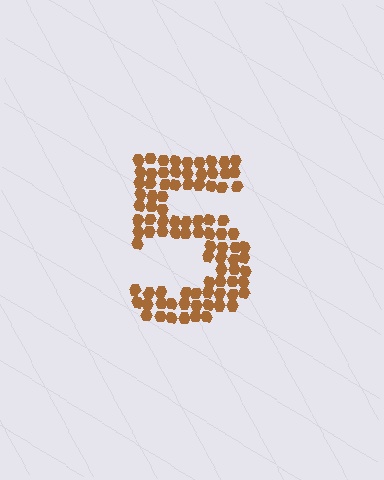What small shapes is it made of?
It is made of small hexagons.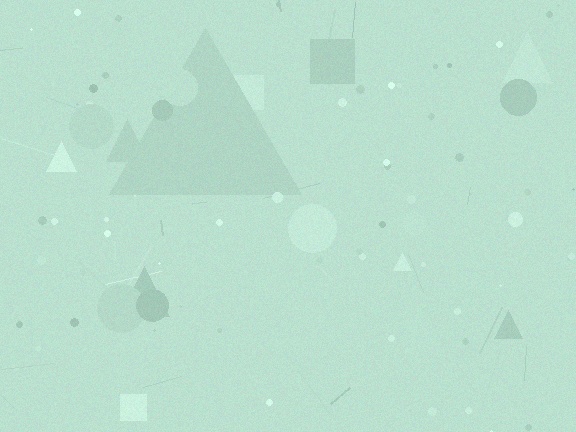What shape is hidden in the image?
A triangle is hidden in the image.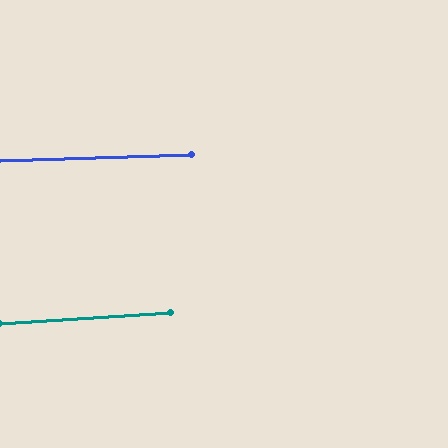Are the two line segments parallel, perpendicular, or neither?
Parallel — their directions differ by only 1.7°.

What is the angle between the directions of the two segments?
Approximately 2 degrees.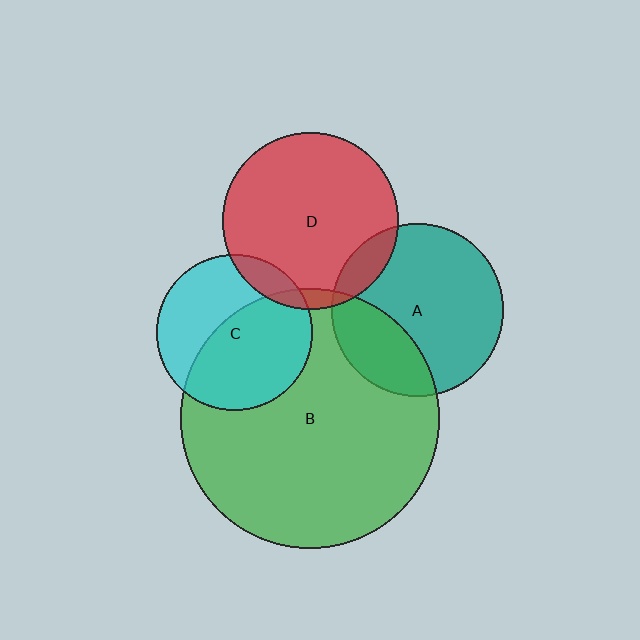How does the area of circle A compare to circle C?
Approximately 1.2 times.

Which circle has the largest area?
Circle B (green).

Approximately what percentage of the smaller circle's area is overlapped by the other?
Approximately 25%.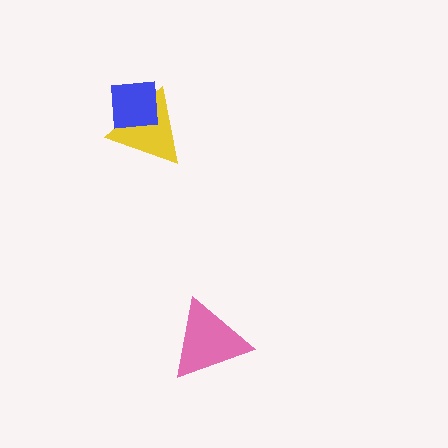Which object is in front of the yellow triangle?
The blue square is in front of the yellow triangle.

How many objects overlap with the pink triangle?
0 objects overlap with the pink triangle.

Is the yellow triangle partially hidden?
Yes, it is partially covered by another shape.